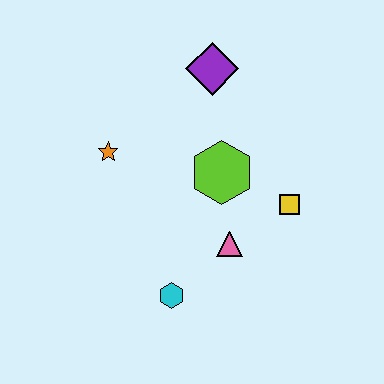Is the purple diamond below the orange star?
No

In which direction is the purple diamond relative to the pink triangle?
The purple diamond is above the pink triangle.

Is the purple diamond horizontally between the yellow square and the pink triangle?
No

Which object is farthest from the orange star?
The yellow square is farthest from the orange star.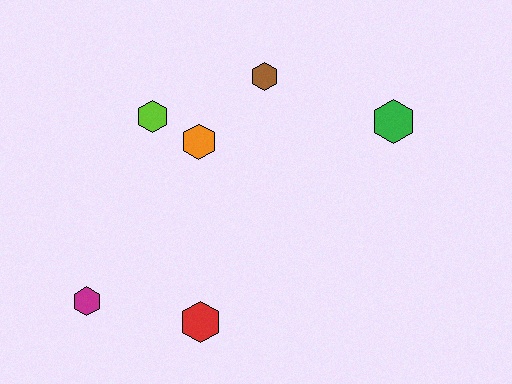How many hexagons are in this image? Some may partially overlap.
There are 6 hexagons.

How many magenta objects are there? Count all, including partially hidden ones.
There is 1 magenta object.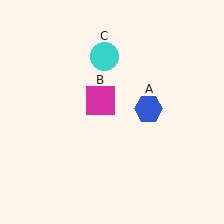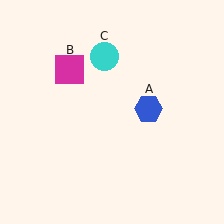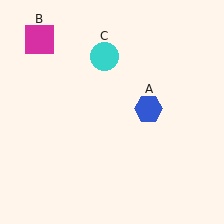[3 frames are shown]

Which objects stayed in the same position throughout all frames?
Blue hexagon (object A) and cyan circle (object C) remained stationary.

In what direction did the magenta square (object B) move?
The magenta square (object B) moved up and to the left.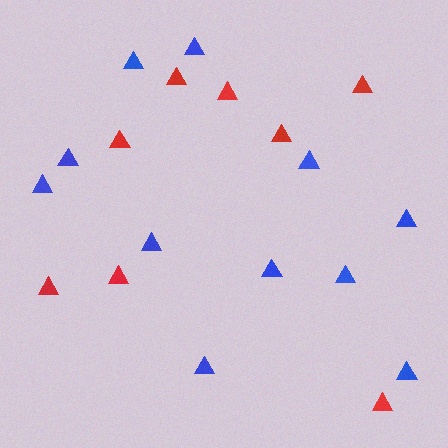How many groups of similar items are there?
There are 2 groups: one group of red triangles (8) and one group of blue triangles (11).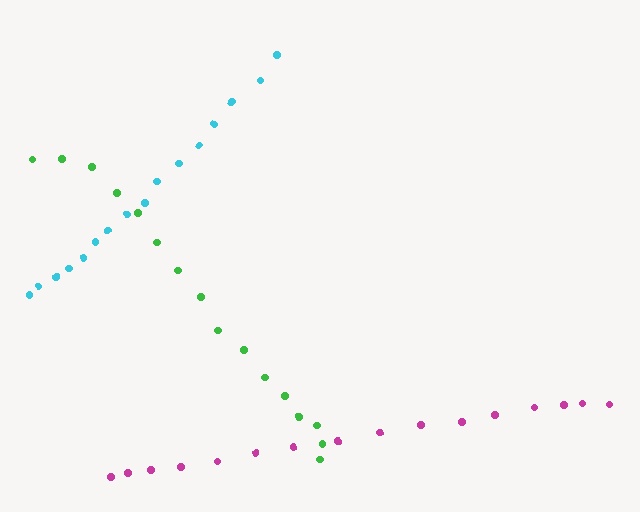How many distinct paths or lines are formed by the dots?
There are 3 distinct paths.